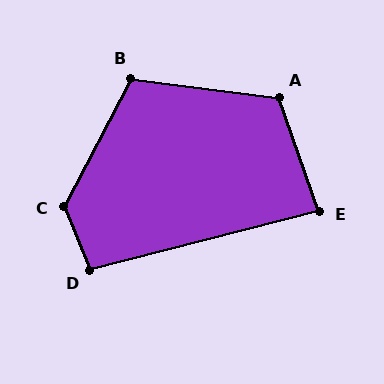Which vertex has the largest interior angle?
C, at approximately 130 degrees.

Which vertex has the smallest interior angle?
E, at approximately 85 degrees.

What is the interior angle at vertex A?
Approximately 116 degrees (obtuse).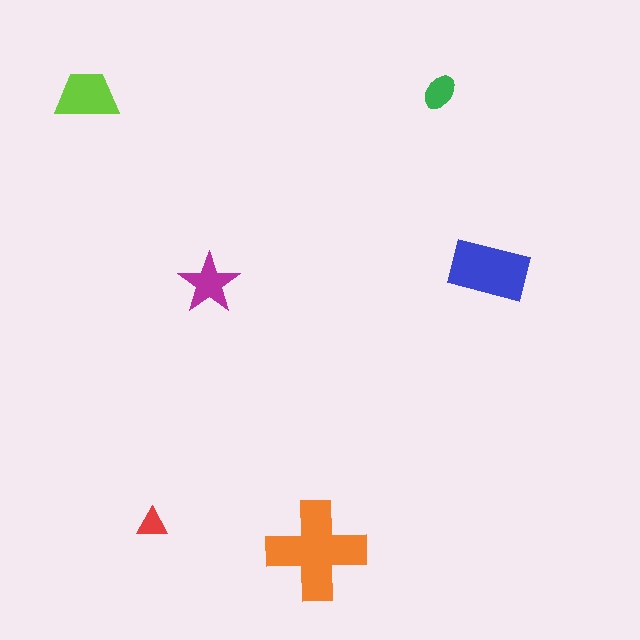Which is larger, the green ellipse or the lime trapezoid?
The lime trapezoid.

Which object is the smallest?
The red triangle.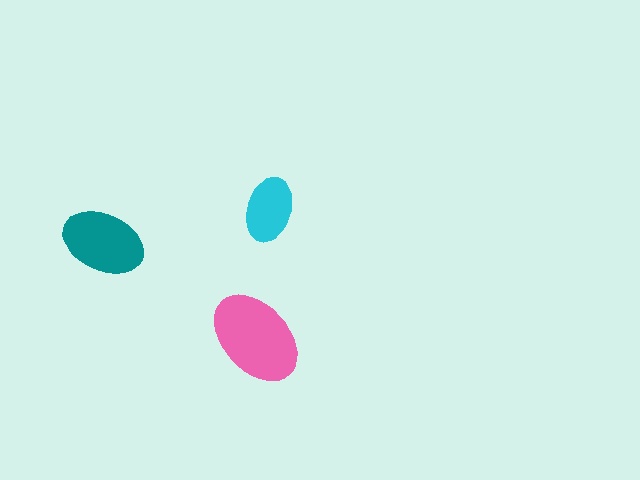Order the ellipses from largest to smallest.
the pink one, the teal one, the cyan one.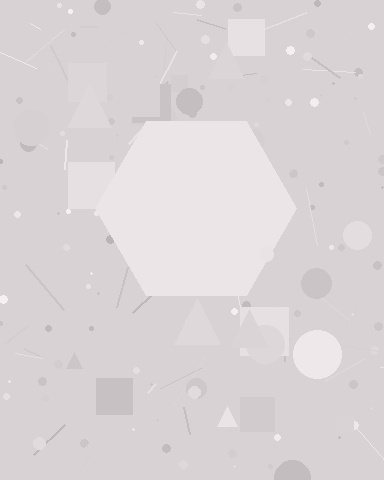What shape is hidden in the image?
A hexagon is hidden in the image.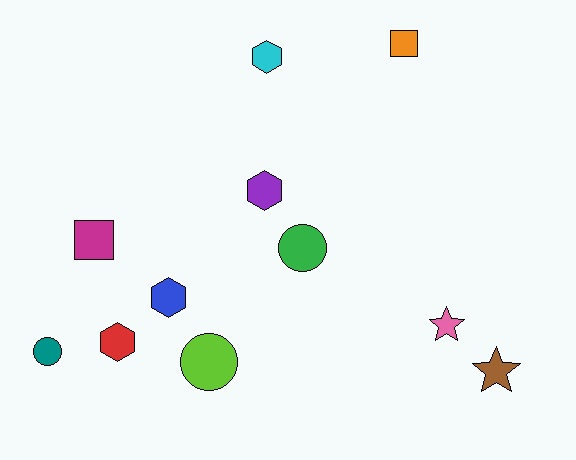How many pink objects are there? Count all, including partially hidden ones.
There is 1 pink object.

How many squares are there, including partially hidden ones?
There are 2 squares.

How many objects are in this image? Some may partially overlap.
There are 11 objects.